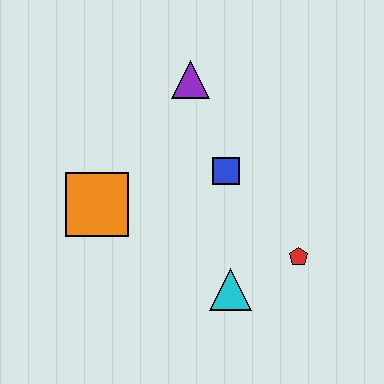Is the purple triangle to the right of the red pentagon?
No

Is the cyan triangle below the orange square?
Yes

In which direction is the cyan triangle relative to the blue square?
The cyan triangle is below the blue square.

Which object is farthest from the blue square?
The orange square is farthest from the blue square.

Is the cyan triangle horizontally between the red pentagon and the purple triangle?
Yes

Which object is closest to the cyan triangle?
The red pentagon is closest to the cyan triangle.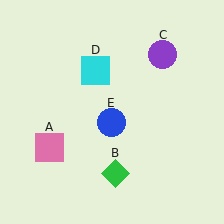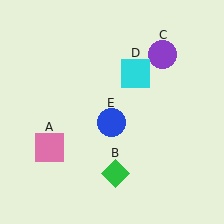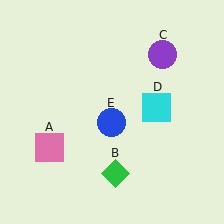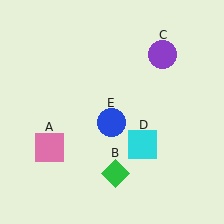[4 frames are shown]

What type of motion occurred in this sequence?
The cyan square (object D) rotated clockwise around the center of the scene.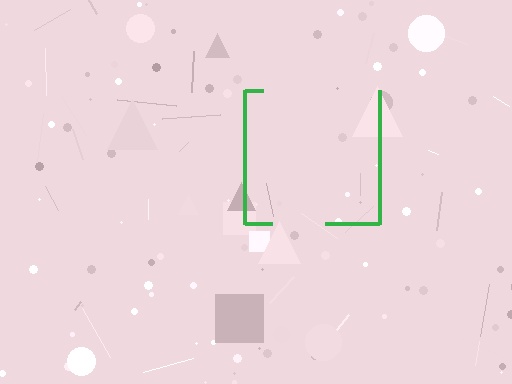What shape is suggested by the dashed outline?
The dashed outline suggests a square.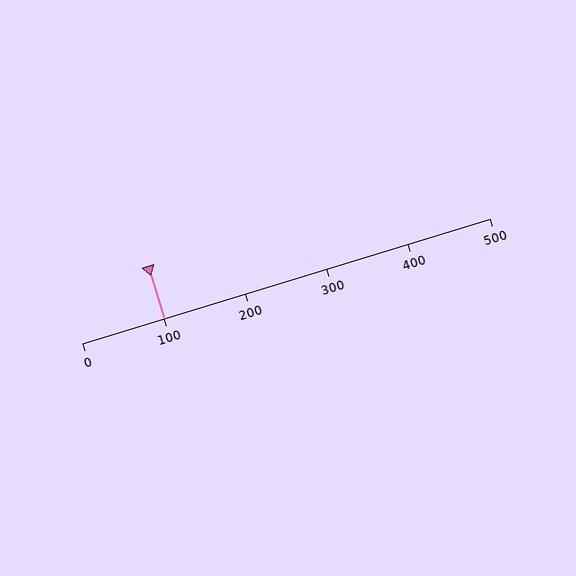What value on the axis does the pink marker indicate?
The marker indicates approximately 100.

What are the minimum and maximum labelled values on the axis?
The axis runs from 0 to 500.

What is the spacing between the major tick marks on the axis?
The major ticks are spaced 100 apart.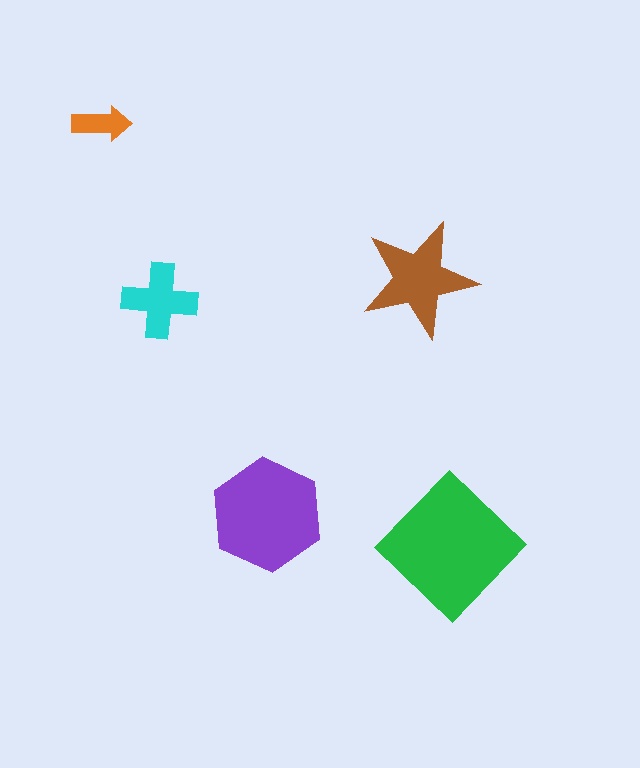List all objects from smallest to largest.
The orange arrow, the cyan cross, the brown star, the purple hexagon, the green diamond.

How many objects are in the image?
There are 5 objects in the image.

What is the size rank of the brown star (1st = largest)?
3rd.